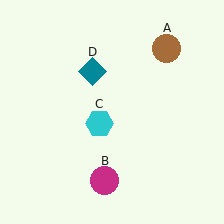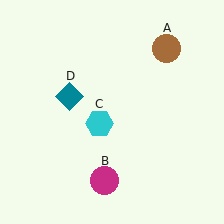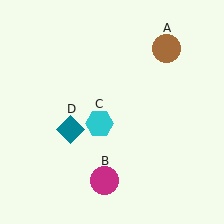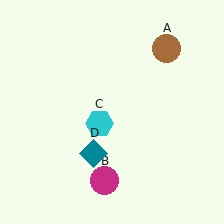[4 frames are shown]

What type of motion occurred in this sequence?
The teal diamond (object D) rotated counterclockwise around the center of the scene.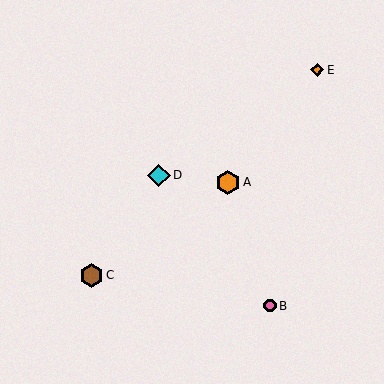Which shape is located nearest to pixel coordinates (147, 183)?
The cyan diamond (labeled D) at (159, 175) is nearest to that location.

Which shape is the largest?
The orange hexagon (labeled A) is the largest.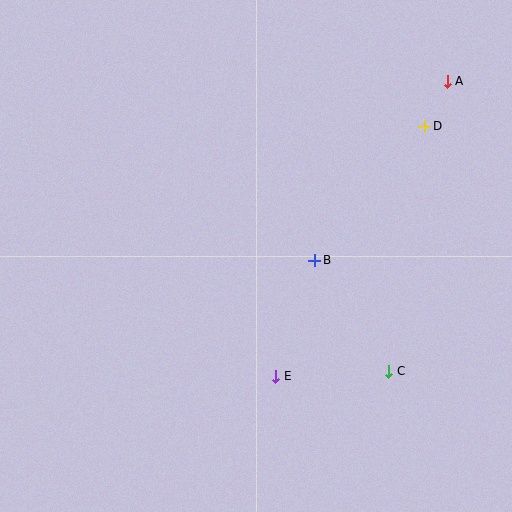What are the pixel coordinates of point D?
Point D is at (425, 126).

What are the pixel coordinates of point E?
Point E is at (276, 376).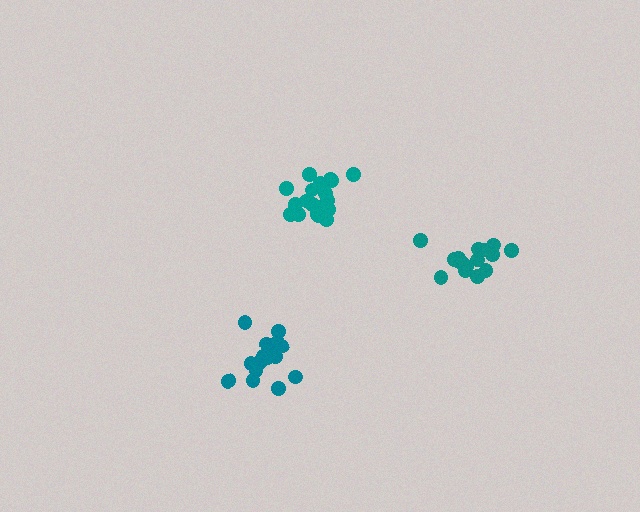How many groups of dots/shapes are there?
There are 3 groups.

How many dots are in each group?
Group 1: 19 dots, Group 2: 17 dots, Group 3: 17 dots (53 total).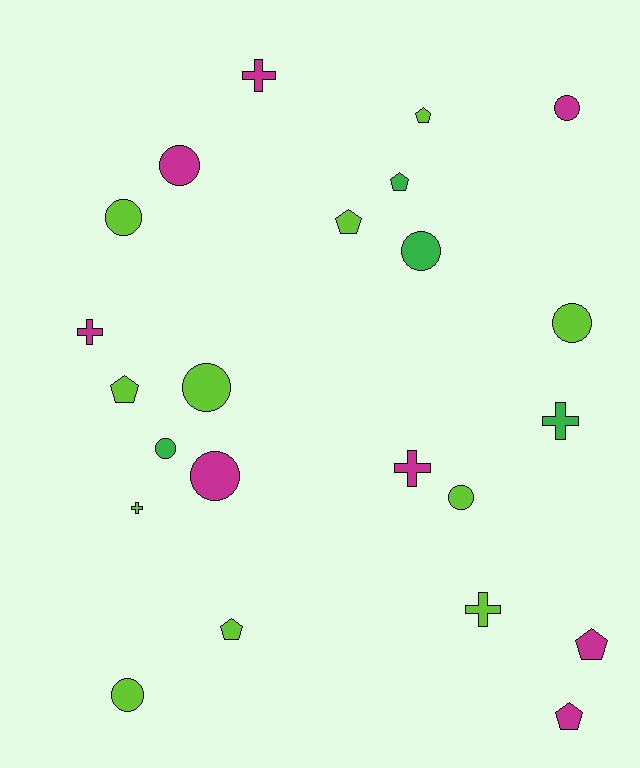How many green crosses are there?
There is 1 green cross.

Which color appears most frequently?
Lime, with 11 objects.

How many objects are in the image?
There are 23 objects.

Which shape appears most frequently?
Circle, with 10 objects.